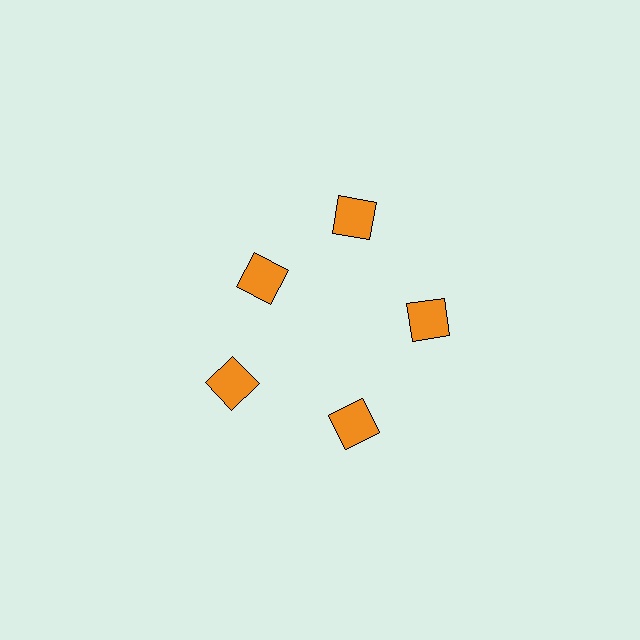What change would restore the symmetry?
The symmetry would be restored by moving it outward, back onto the ring so that all 5 squares sit at equal angles and equal distance from the center.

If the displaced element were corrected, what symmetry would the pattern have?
It would have 5-fold rotational symmetry — the pattern would map onto itself every 72 degrees.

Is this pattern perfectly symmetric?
No. The 5 orange squares are arranged in a ring, but one element near the 10 o'clock position is pulled inward toward the center, breaking the 5-fold rotational symmetry.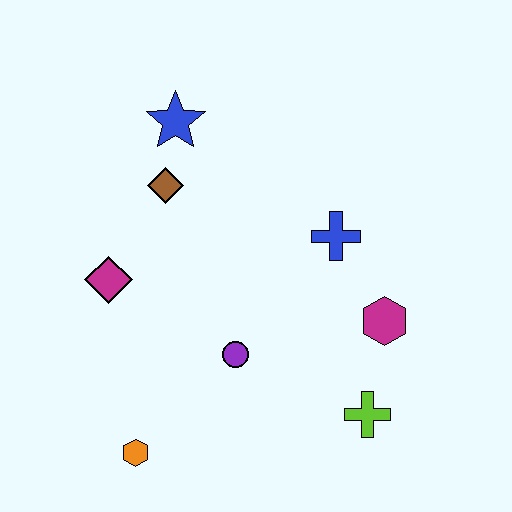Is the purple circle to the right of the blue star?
Yes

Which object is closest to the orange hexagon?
The purple circle is closest to the orange hexagon.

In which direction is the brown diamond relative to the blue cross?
The brown diamond is to the left of the blue cross.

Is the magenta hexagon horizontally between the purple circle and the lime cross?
No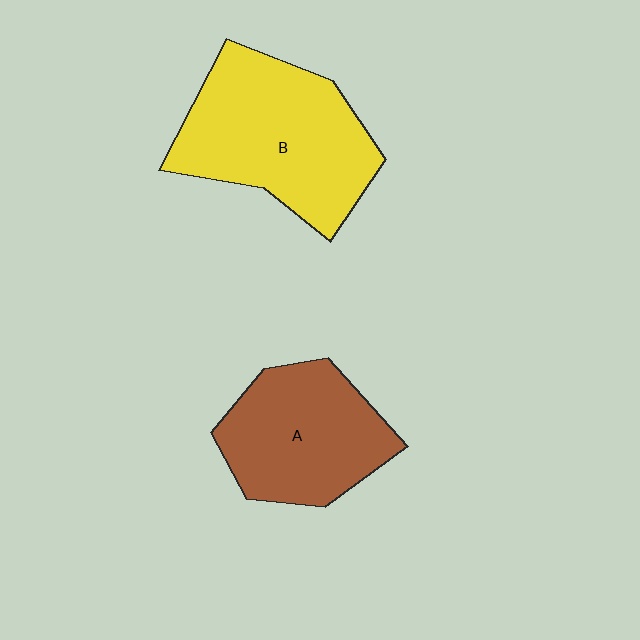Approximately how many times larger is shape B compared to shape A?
Approximately 1.3 times.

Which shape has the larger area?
Shape B (yellow).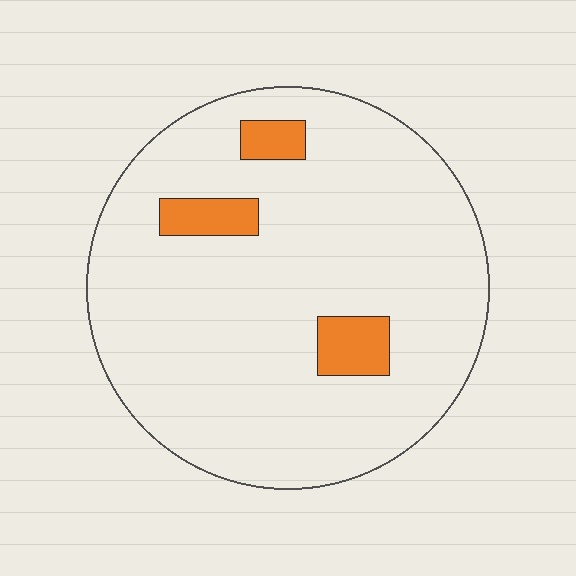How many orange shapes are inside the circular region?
3.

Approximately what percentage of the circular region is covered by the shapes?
Approximately 10%.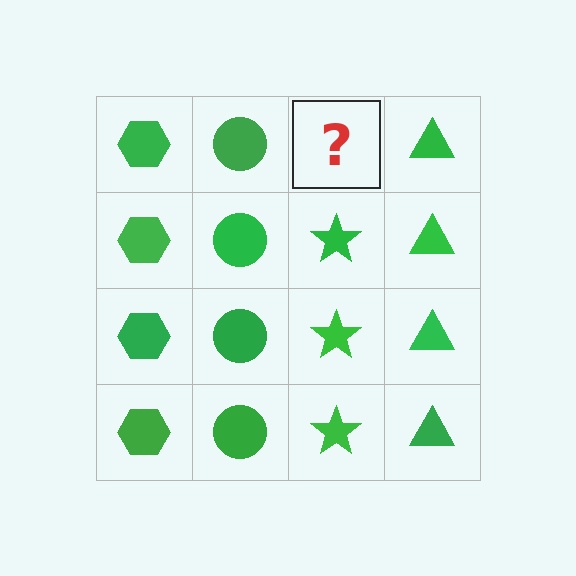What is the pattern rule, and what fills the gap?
The rule is that each column has a consistent shape. The gap should be filled with a green star.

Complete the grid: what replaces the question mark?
The question mark should be replaced with a green star.